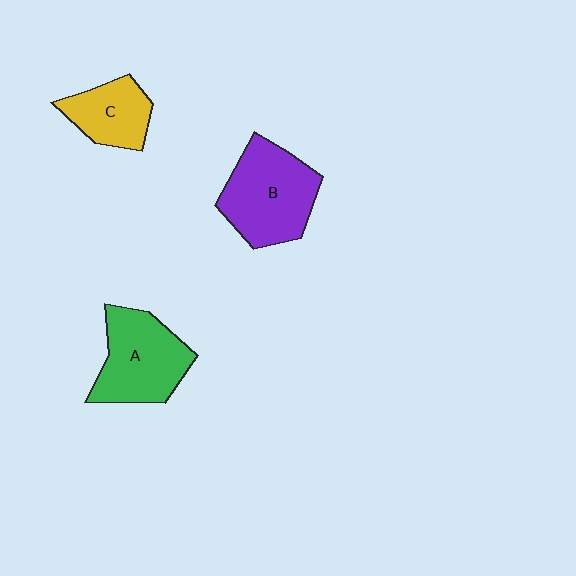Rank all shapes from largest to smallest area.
From largest to smallest: B (purple), A (green), C (yellow).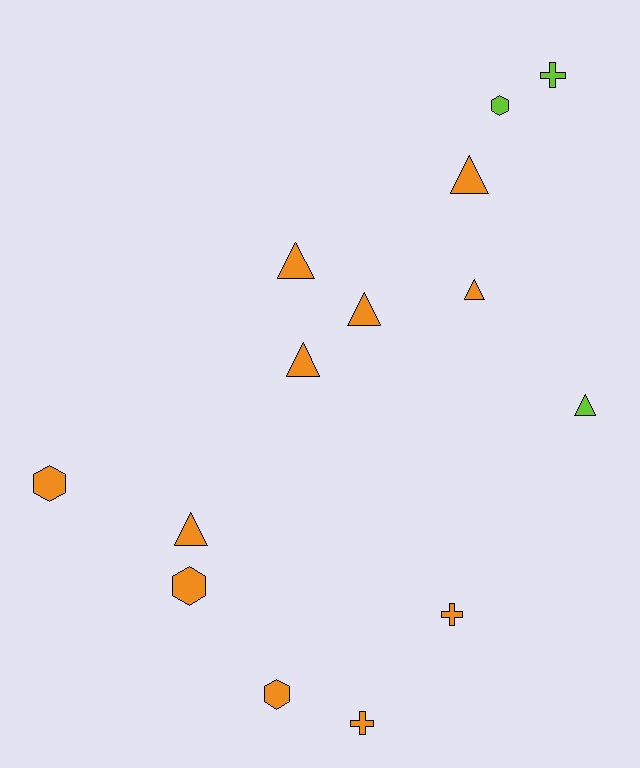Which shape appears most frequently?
Triangle, with 7 objects.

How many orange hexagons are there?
There are 3 orange hexagons.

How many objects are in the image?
There are 14 objects.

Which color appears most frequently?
Orange, with 11 objects.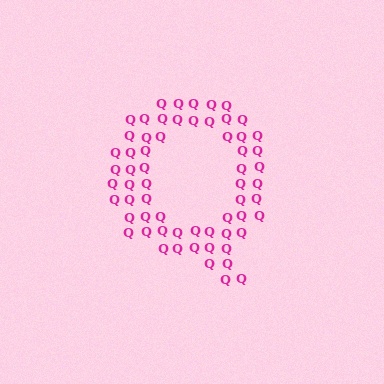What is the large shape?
The large shape is the letter Q.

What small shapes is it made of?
It is made of small letter Q's.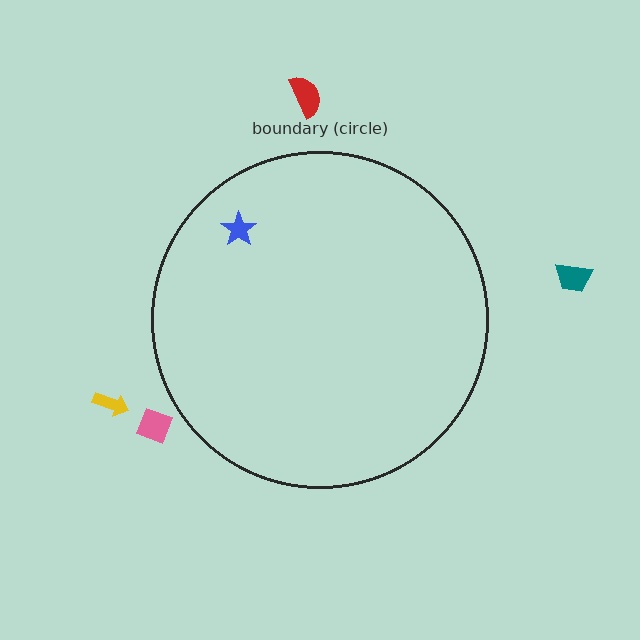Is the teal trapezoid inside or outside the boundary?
Outside.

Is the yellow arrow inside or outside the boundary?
Outside.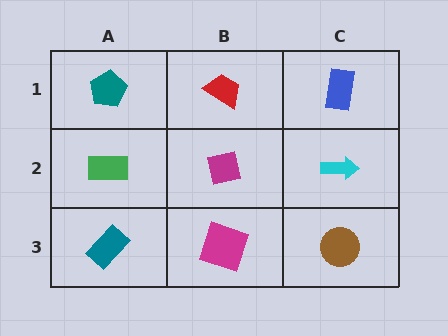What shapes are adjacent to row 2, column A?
A teal pentagon (row 1, column A), a teal rectangle (row 3, column A), a magenta square (row 2, column B).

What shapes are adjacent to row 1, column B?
A magenta square (row 2, column B), a teal pentagon (row 1, column A), a blue rectangle (row 1, column C).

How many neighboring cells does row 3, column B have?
3.